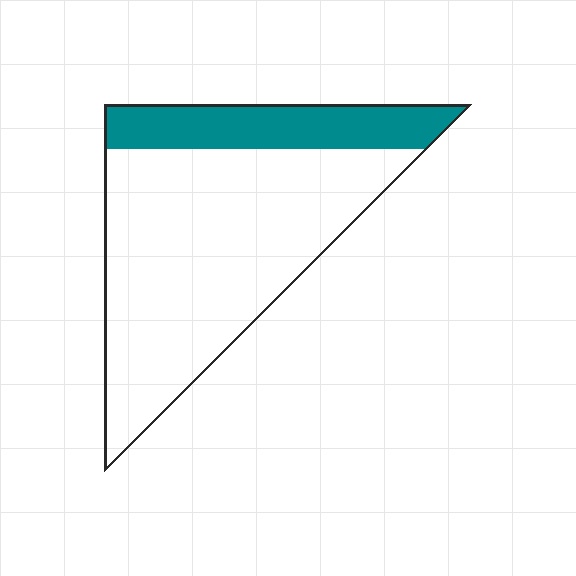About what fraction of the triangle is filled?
About one quarter (1/4).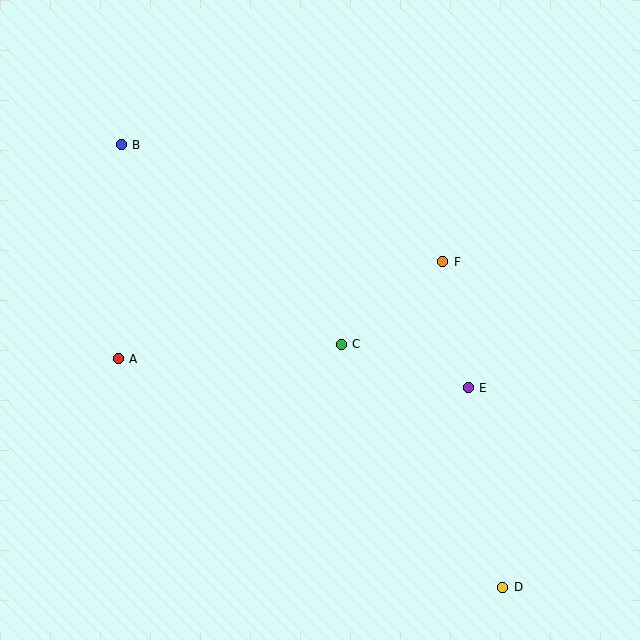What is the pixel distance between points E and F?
The distance between E and F is 129 pixels.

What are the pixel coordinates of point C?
Point C is at (341, 344).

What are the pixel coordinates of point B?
Point B is at (121, 145).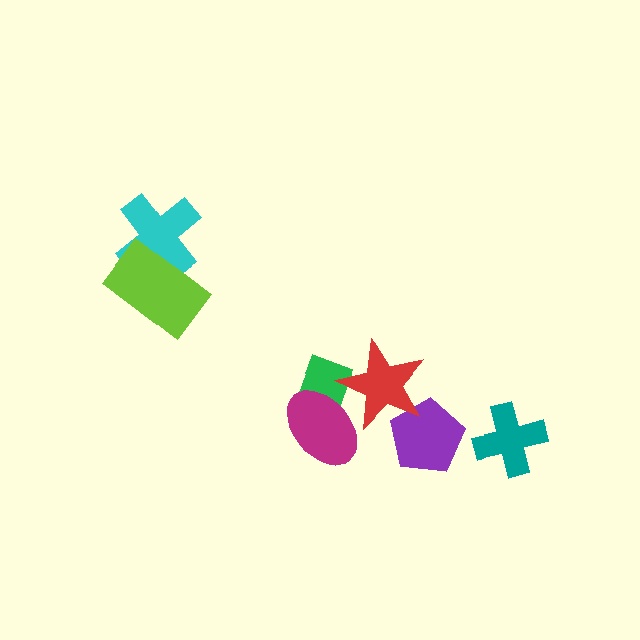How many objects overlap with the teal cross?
0 objects overlap with the teal cross.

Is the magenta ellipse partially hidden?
Yes, it is partially covered by another shape.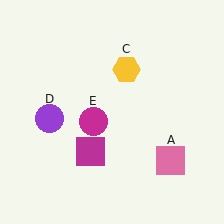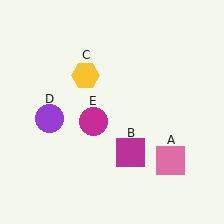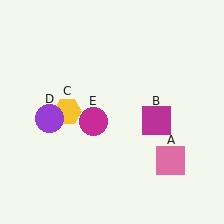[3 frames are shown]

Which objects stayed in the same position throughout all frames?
Pink square (object A) and purple circle (object D) and magenta circle (object E) remained stationary.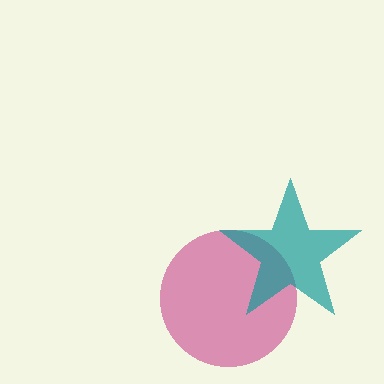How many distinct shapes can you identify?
There are 2 distinct shapes: a magenta circle, a teal star.